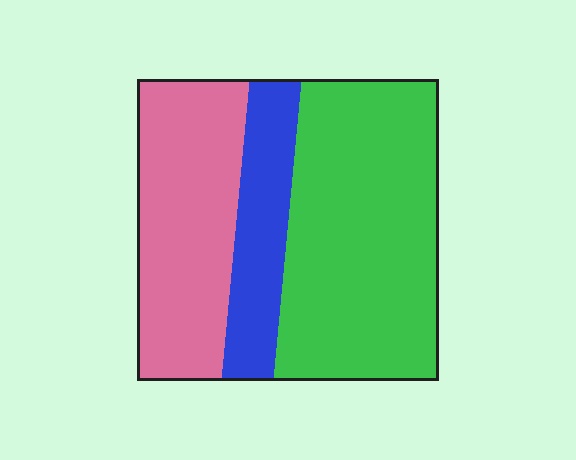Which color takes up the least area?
Blue, at roughly 15%.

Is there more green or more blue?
Green.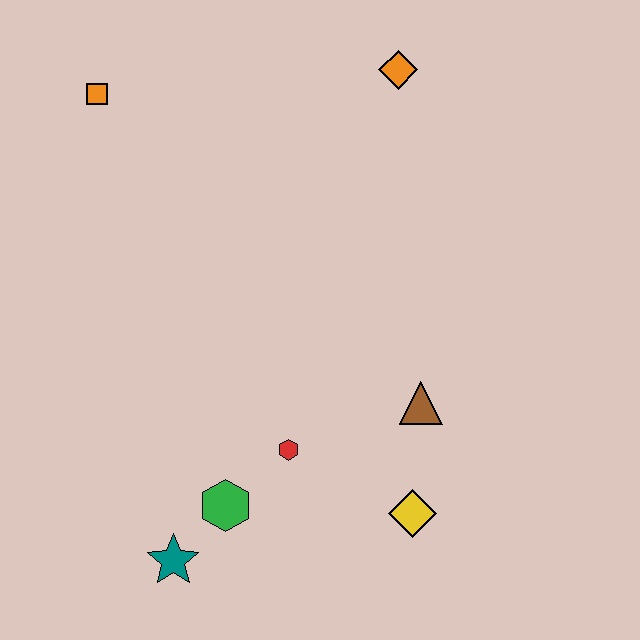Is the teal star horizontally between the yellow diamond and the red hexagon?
No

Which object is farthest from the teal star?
The orange diamond is farthest from the teal star.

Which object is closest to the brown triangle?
The yellow diamond is closest to the brown triangle.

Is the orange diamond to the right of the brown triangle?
No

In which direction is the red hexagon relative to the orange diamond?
The red hexagon is below the orange diamond.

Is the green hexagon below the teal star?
No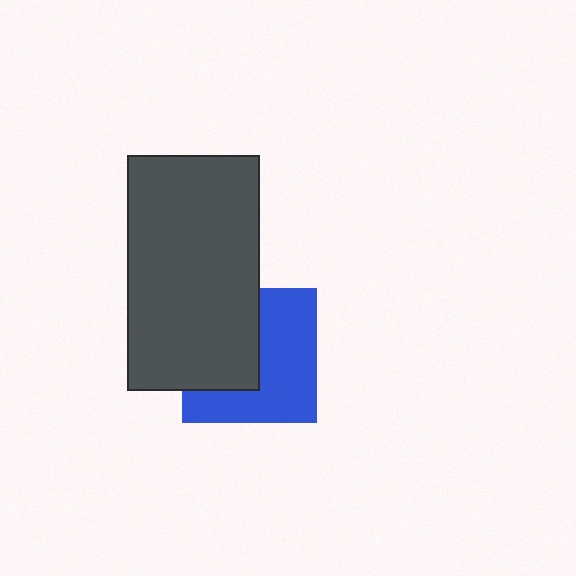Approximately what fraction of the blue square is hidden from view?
Roughly 44% of the blue square is hidden behind the dark gray rectangle.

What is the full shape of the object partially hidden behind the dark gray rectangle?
The partially hidden object is a blue square.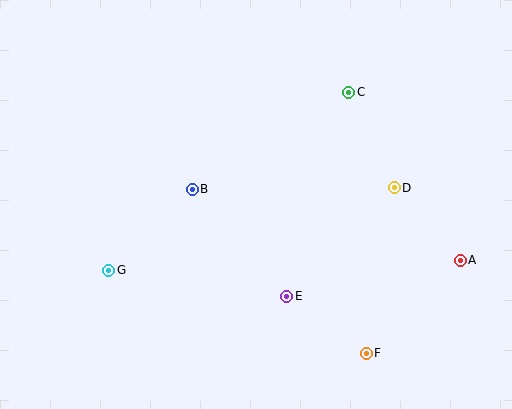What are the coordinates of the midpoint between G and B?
The midpoint between G and B is at (150, 230).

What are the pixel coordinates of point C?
Point C is at (349, 92).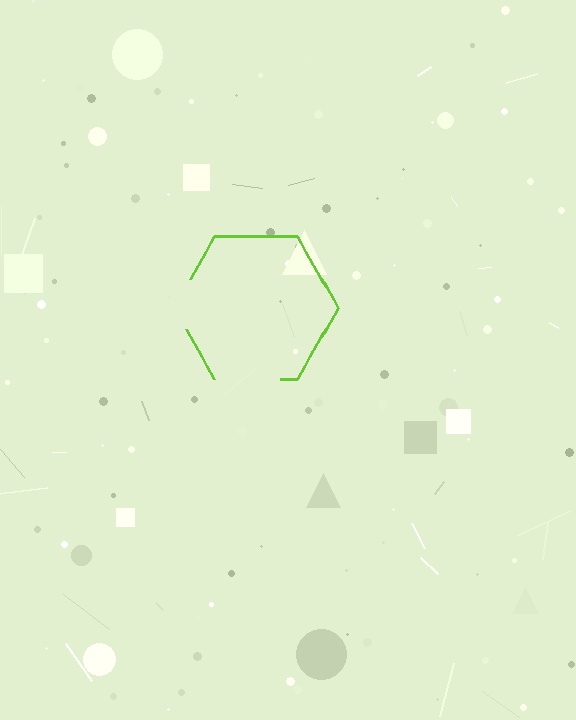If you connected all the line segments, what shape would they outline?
They would outline a hexagon.